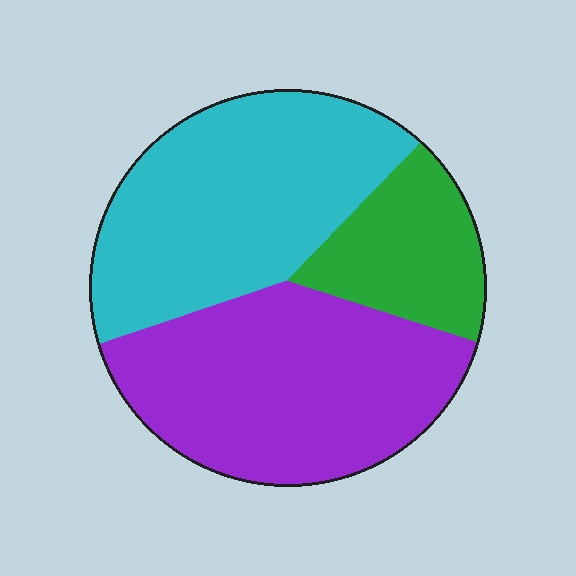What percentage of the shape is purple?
Purple covers around 40% of the shape.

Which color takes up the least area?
Green, at roughly 20%.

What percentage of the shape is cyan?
Cyan covers about 40% of the shape.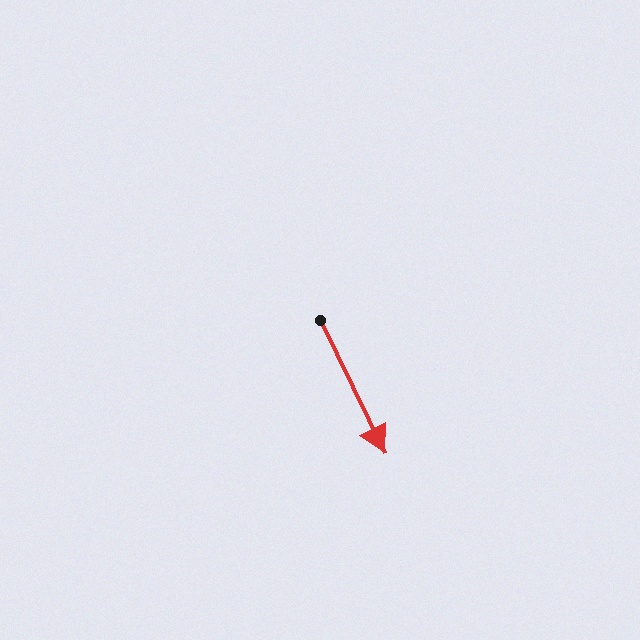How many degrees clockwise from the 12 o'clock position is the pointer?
Approximately 154 degrees.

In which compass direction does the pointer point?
Southeast.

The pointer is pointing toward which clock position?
Roughly 5 o'clock.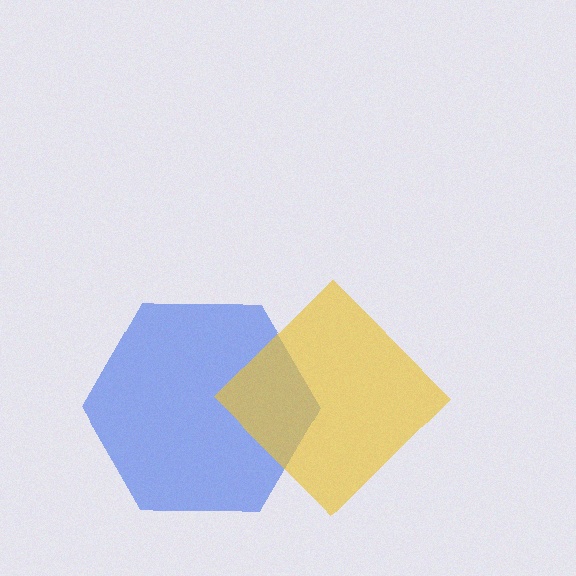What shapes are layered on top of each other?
The layered shapes are: a blue hexagon, a yellow diamond.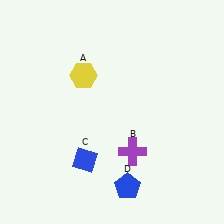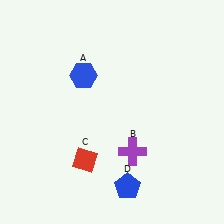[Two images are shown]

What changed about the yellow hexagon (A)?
In Image 1, A is yellow. In Image 2, it changed to blue.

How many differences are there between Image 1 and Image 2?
There are 2 differences between the two images.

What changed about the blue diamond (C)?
In Image 1, C is blue. In Image 2, it changed to red.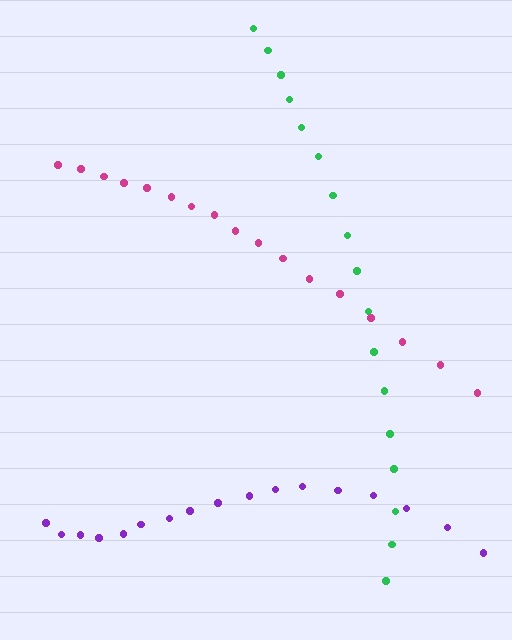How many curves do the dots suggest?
There are 3 distinct paths.